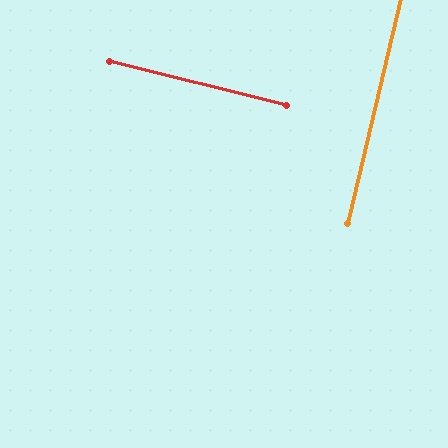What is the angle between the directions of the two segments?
Approximately 89 degrees.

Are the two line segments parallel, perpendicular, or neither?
Perpendicular — they meet at approximately 89°.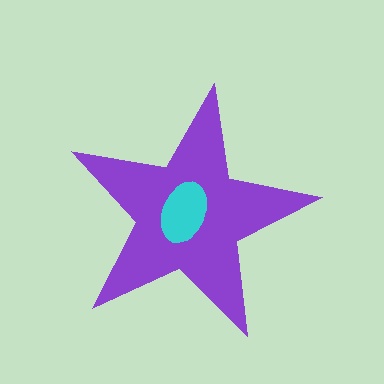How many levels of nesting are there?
2.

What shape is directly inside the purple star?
The cyan ellipse.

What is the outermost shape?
The purple star.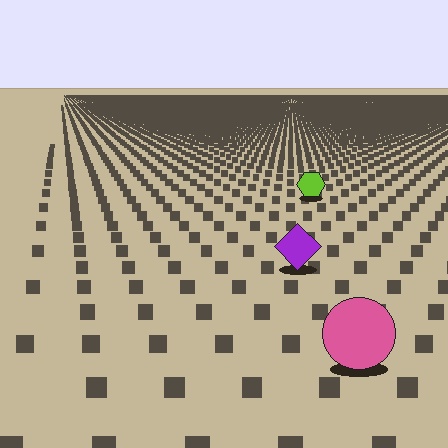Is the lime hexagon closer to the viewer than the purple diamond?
No. The purple diamond is closer — you can tell from the texture gradient: the ground texture is coarser near it.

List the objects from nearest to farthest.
From nearest to farthest: the pink circle, the purple diamond, the lime hexagon.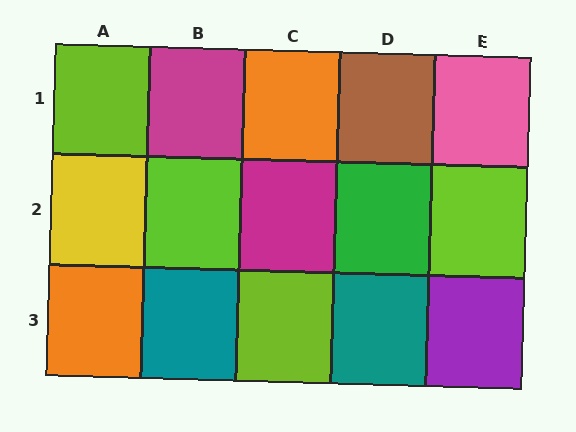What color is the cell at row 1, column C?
Orange.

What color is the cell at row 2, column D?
Green.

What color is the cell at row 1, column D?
Brown.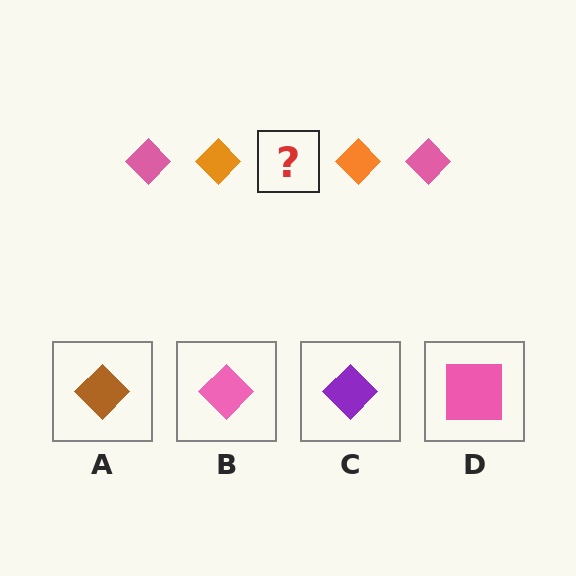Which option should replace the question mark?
Option B.